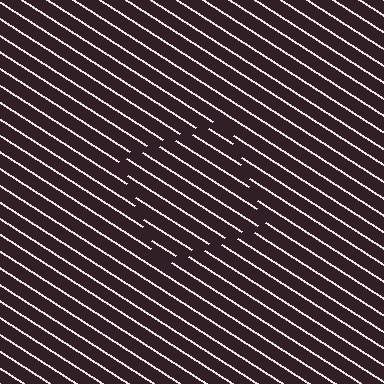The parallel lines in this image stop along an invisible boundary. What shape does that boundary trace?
An illusory square. The interior of the shape contains the same grating, shifted by half a period — the contour is defined by the phase discontinuity where line-ends from the inner and outer gratings abut.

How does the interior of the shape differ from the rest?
The interior of the shape contains the same grating, shifted by half a period — the contour is defined by the phase discontinuity where line-ends from the inner and outer gratings abut.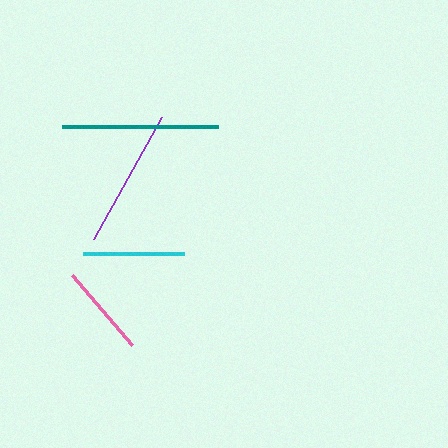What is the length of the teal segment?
The teal segment is approximately 156 pixels long.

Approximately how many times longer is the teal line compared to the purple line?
The teal line is approximately 1.1 times the length of the purple line.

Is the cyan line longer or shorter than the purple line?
The purple line is longer than the cyan line.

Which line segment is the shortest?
The pink line is the shortest at approximately 92 pixels.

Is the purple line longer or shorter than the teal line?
The teal line is longer than the purple line.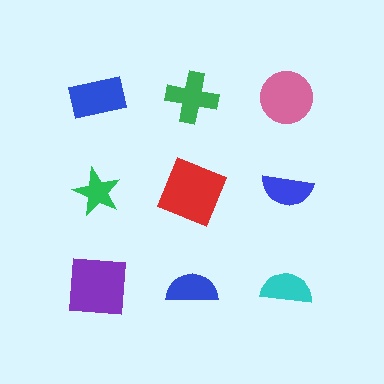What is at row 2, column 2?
A red square.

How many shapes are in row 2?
3 shapes.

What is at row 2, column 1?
A green star.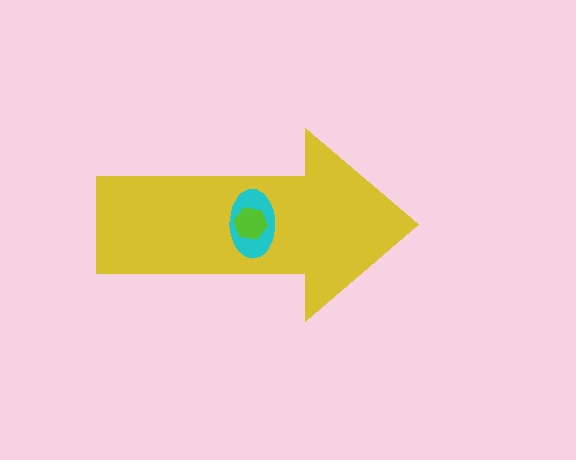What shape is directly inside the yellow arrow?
The cyan ellipse.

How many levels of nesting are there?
3.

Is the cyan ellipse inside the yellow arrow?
Yes.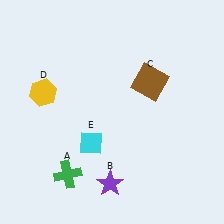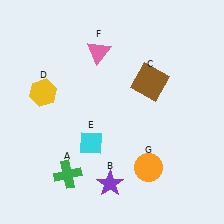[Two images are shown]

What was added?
A pink triangle (F), an orange circle (G) were added in Image 2.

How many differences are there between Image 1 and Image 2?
There are 2 differences between the two images.